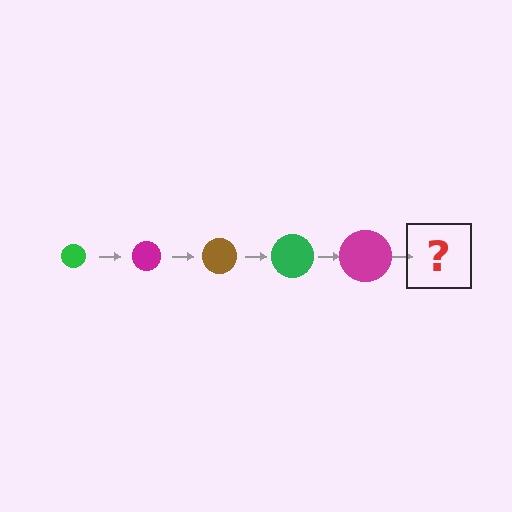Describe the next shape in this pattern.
It should be a brown circle, larger than the previous one.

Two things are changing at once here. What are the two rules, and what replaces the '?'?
The two rules are that the circle grows larger each step and the color cycles through green, magenta, and brown. The '?' should be a brown circle, larger than the previous one.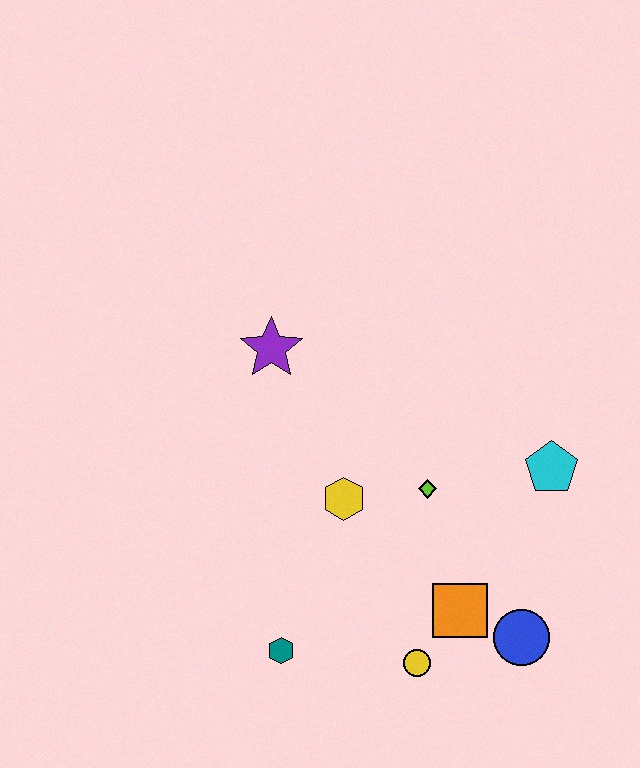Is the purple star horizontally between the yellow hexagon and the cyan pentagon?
No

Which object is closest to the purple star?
The yellow hexagon is closest to the purple star.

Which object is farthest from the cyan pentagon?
The teal hexagon is farthest from the cyan pentagon.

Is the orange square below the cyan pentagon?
Yes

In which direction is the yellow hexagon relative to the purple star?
The yellow hexagon is below the purple star.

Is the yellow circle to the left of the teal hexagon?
No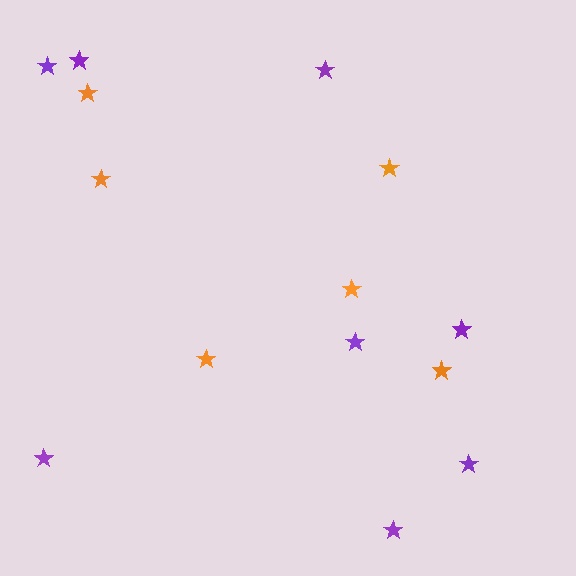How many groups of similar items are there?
There are 2 groups: one group of purple stars (8) and one group of orange stars (6).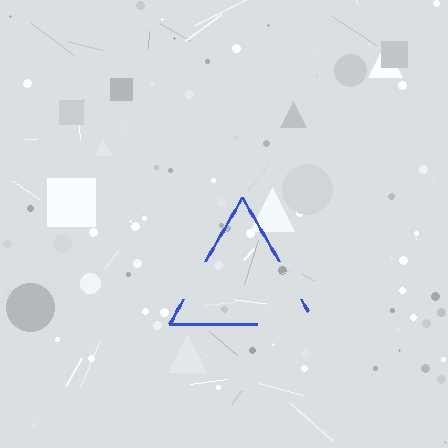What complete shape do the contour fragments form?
The contour fragments form a triangle.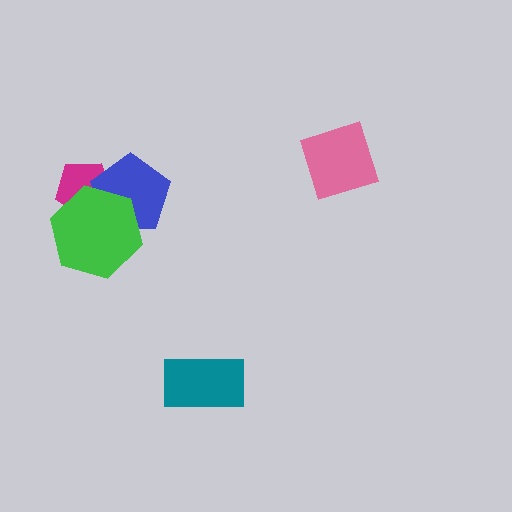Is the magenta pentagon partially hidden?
Yes, it is partially covered by another shape.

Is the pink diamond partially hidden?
No, no other shape covers it.